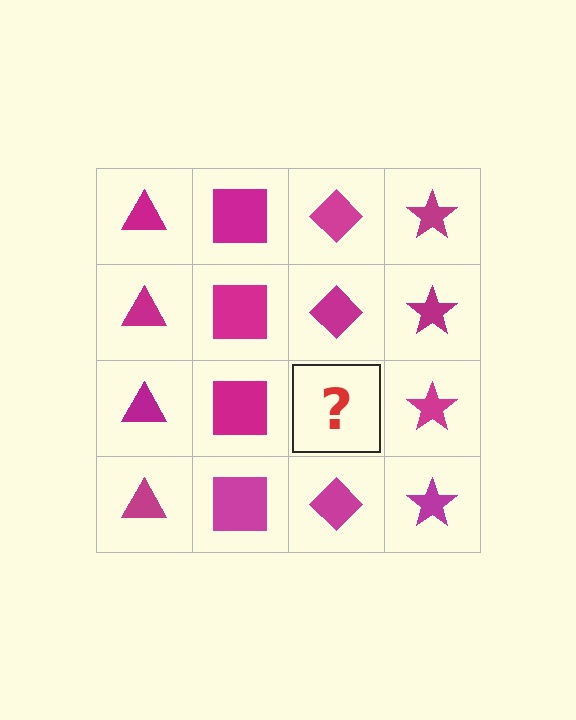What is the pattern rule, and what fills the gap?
The rule is that each column has a consistent shape. The gap should be filled with a magenta diamond.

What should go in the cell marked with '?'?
The missing cell should contain a magenta diamond.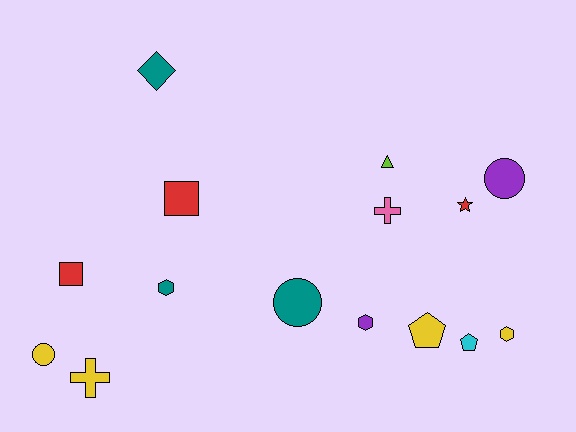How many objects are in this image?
There are 15 objects.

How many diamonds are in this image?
There is 1 diamond.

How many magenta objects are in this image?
There are no magenta objects.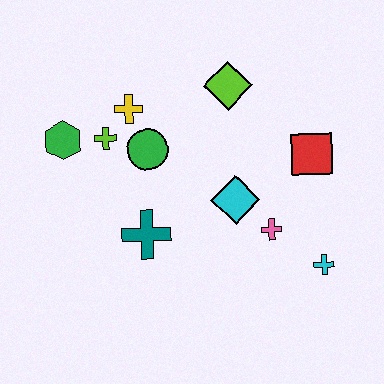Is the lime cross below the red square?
No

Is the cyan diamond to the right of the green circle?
Yes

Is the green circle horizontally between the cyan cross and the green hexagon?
Yes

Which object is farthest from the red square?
The green hexagon is farthest from the red square.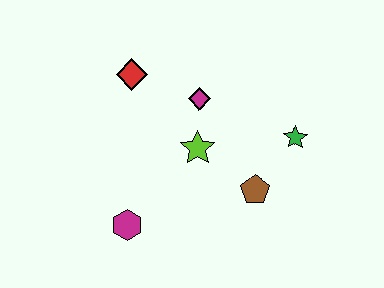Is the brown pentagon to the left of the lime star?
No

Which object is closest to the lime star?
The magenta diamond is closest to the lime star.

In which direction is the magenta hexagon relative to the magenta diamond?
The magenta hexagon is below the magenta diamond.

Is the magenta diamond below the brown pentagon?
No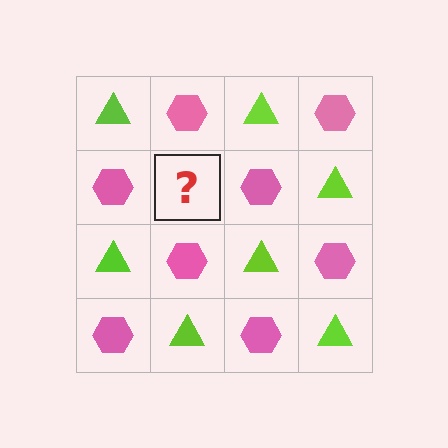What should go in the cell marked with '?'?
The missing cell should contain a lime triangle.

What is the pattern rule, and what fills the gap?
The rule is that it alternates lime triangle and pink hexagon in a checkerboard pattern. The gap should be filled with a lime triangle.